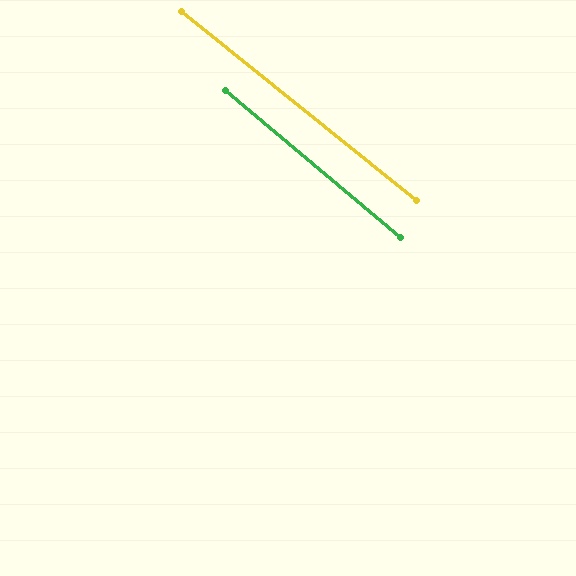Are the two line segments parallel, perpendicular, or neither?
Parallel — their directions differ by only 1.3°.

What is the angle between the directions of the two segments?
Approximately 1 degree.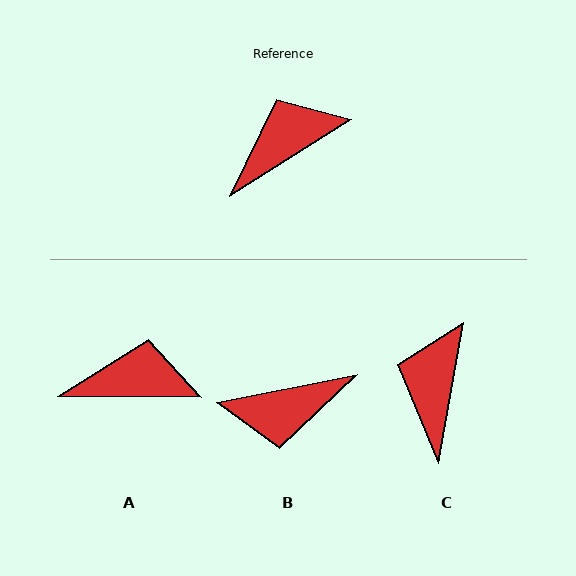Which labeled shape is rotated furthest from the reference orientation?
B, about 160 degrees away.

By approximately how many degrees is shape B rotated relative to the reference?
Approximately 160 degrees counter-clockwise.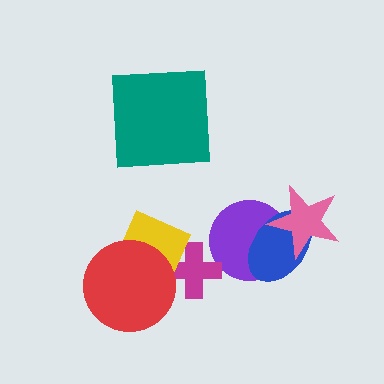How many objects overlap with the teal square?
0 objects overlap with the teal square.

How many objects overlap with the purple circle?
2 objects overlap with the purple circle.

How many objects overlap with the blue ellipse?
2 objects overlap with the blue ellipse.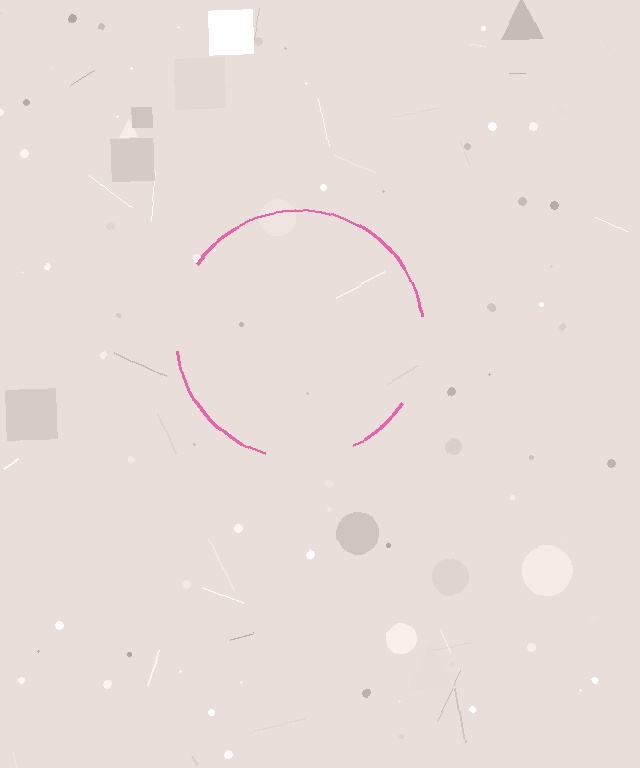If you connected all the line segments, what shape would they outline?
They would outline a circle.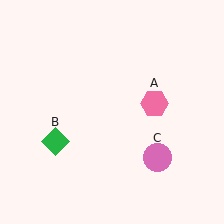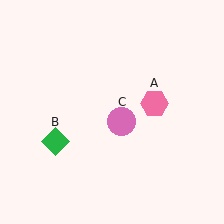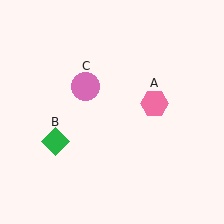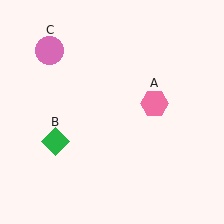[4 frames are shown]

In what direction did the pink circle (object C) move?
The pink circle (object C) moved up and to the left.